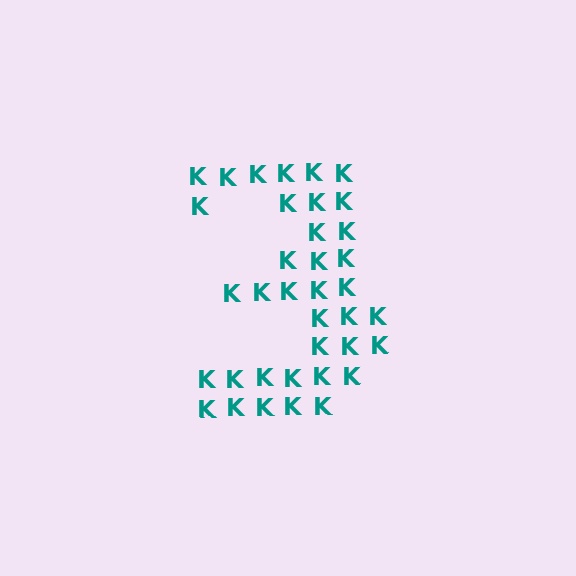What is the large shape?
The large shape is the digit 3.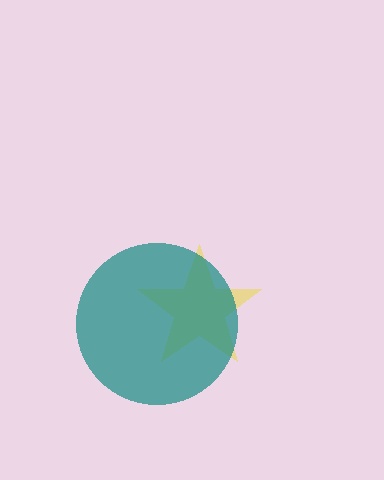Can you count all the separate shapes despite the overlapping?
Yes, there are 2 separate shapes.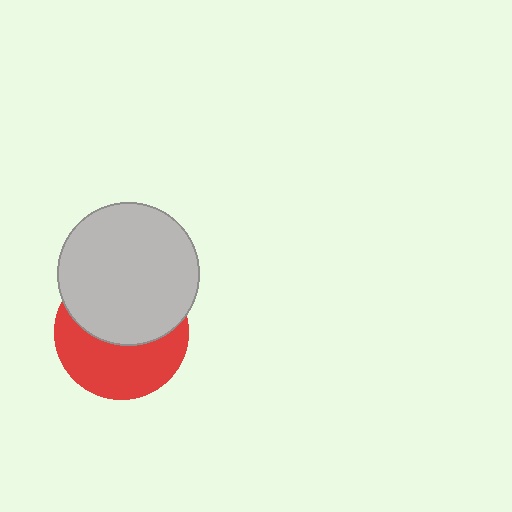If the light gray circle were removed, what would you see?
You would see the complete red circle.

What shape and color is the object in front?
The object in front is a light gray circle.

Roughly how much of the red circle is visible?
About half of it is visible (roughly 49%).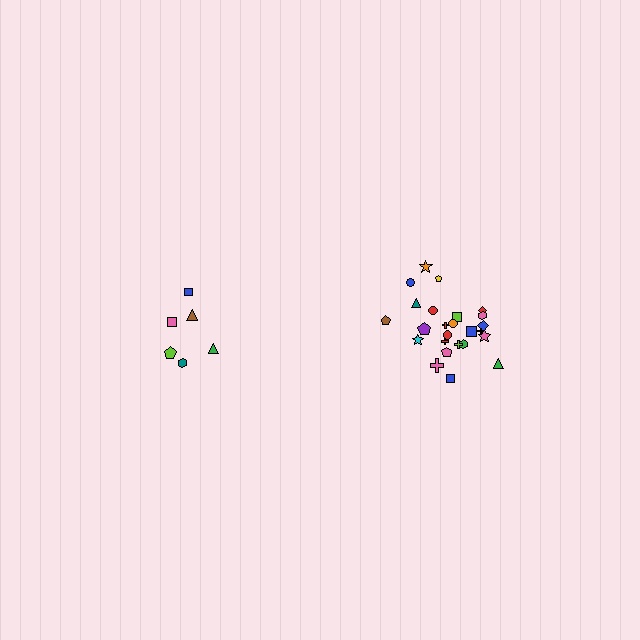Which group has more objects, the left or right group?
The right group.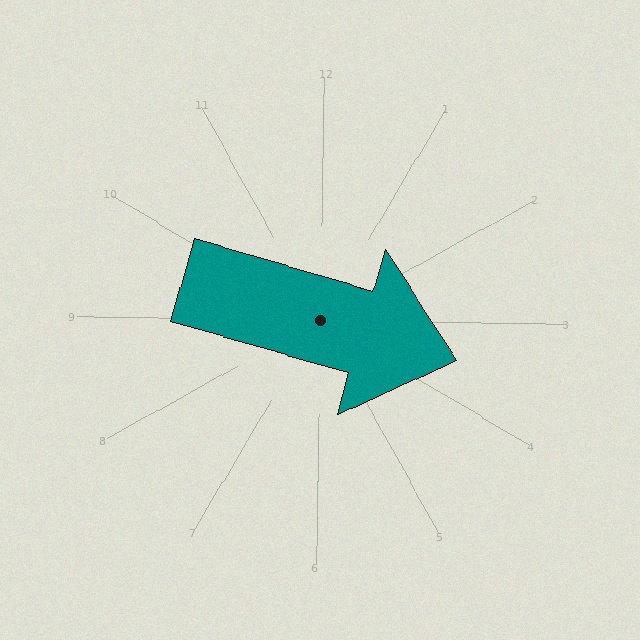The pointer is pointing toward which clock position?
Roughly 4 o'clock.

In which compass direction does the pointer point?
East.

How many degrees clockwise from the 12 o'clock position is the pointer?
Approximately 105 degrees.